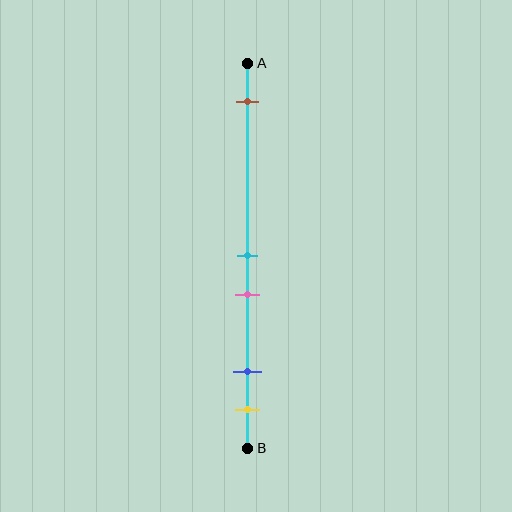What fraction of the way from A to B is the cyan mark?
The cyan mark is approximately 50% (0.5) of the way from A to B.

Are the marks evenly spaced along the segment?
No, the marks are not evenly spaced.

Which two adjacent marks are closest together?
The cyan and pink marks are the closest adjacent pair.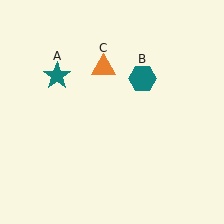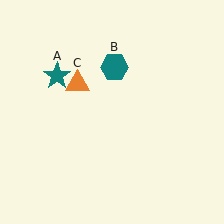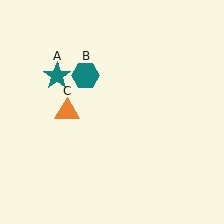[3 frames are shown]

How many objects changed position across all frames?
2 objects changed position: teal hexagon (object B), orange triangle (object C).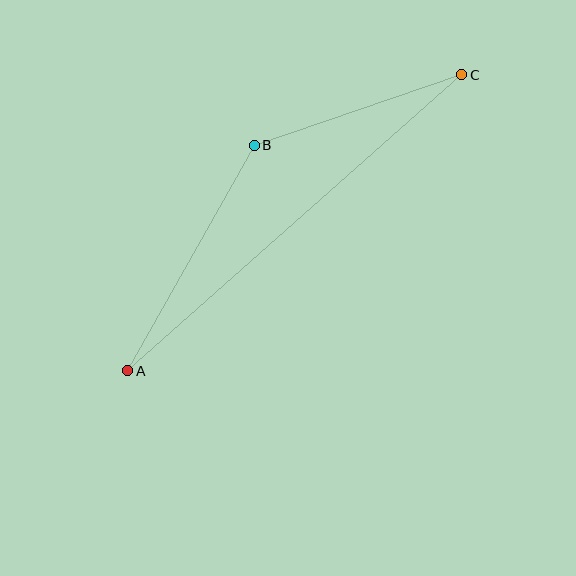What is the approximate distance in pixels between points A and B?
The distance between A and B is approximately 259 pixels.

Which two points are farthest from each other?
Points A and C are farthest from each other.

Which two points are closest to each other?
Points B and C are closest to each other.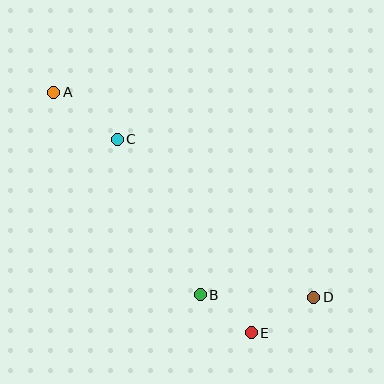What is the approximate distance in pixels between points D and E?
The distance between D and E is approximately 72 pixels.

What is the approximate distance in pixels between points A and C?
The distance between A and C is approximately 79 pixels.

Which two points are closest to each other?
Points B and E are closest to each other.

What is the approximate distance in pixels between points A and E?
The distance between A and E is approximately 311 pixels.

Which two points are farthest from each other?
Points A and D are farthest from each other.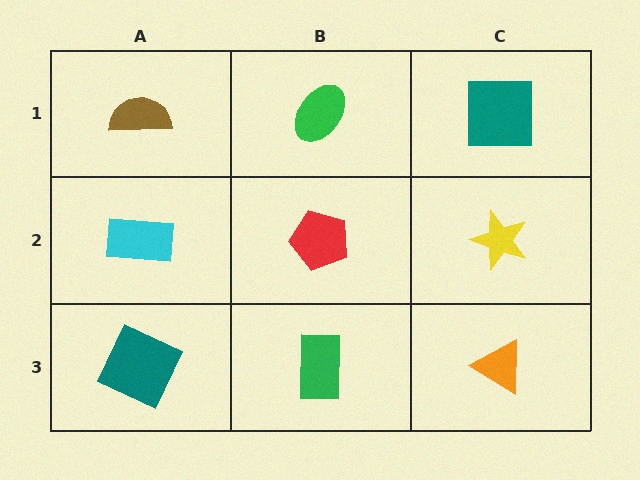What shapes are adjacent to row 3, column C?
A yellow star (row 2, column C), a green rectangle (row 3, column B).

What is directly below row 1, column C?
A yellow star.